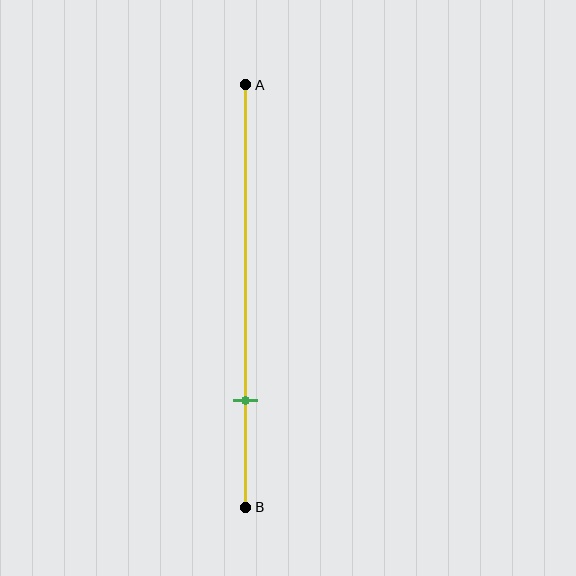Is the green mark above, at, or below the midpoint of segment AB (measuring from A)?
The green mark is below the midpoint of segment AB.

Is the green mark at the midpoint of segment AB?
No, the mark is at about 75% from A, not at the 50% midpoint.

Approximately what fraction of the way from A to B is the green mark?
The green mark is approximately 75% of the way from A to B.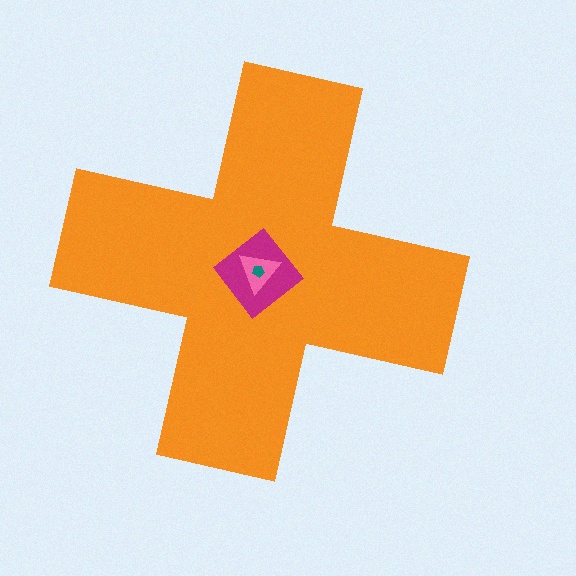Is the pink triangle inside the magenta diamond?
Yes.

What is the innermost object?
The teal pentagon.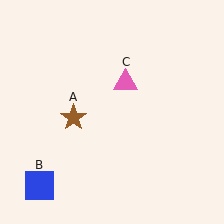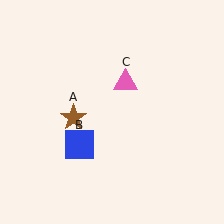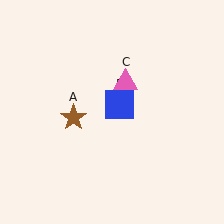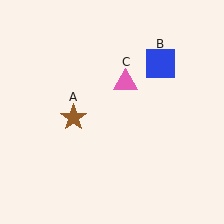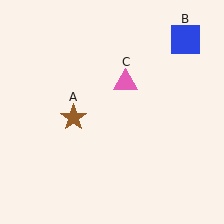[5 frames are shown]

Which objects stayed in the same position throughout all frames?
Brown star (object A) and pink triangle (object C) remained stationary.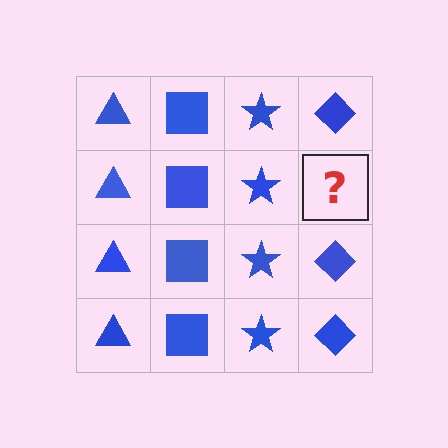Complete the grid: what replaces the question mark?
The question mark should be replaced with a blue diamond.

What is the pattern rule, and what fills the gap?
The rule is that each column has a consistent shape. The gap should be filled with a blue diamond.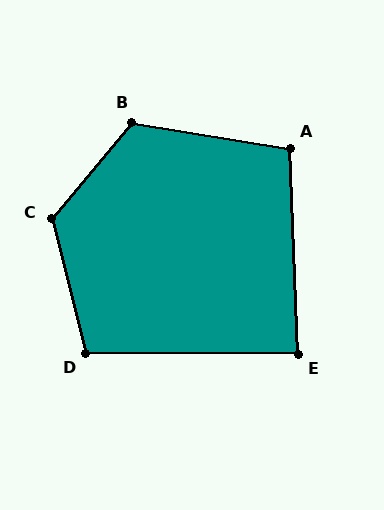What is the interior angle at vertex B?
Approximately 121 degrees (obtuse).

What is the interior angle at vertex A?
Approximately 101 degrees (obtuse).